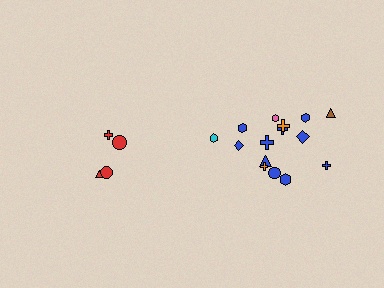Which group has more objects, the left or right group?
The right group.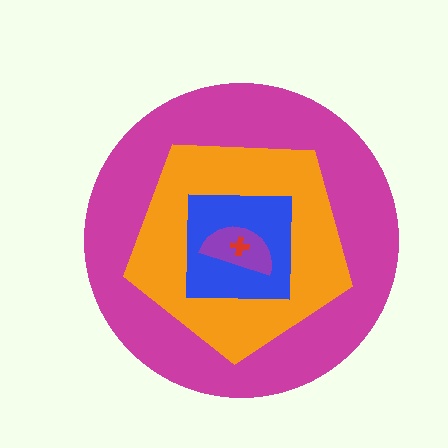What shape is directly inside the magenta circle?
The orange pentagon.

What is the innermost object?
The red cross.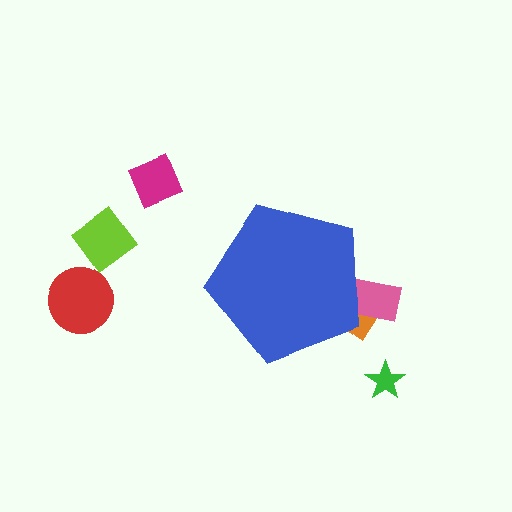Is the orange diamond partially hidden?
Yes, the orange diamond is partially hidden behind the blue pentagon.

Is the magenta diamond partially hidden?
No, the magenta diamond is fully visible.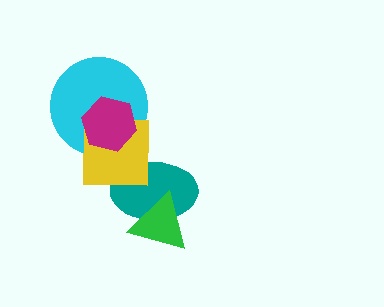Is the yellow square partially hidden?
Yes, it is partially covered by another shape.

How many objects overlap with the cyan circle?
2 objects overlap with the cyan circle.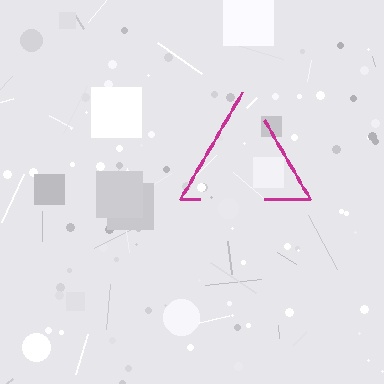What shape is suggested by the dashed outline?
The dashed outline suggests a triangle.